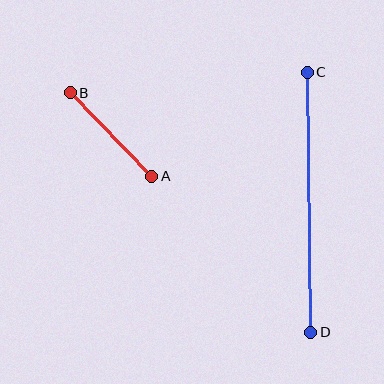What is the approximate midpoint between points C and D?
The midpoint is at approximately (309, 202) pixels.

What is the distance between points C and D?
The distance is approximately 260 pixels.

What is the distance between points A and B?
The distance is approximately 117 pixels.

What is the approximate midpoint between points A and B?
The midpoint is at approximately (111, 135) pixels.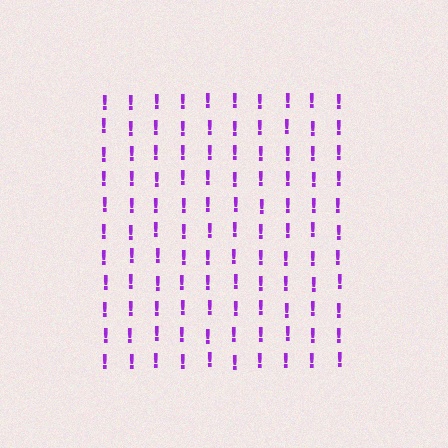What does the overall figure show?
The overall figure shows a square.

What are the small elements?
The small elements are exclamation marks.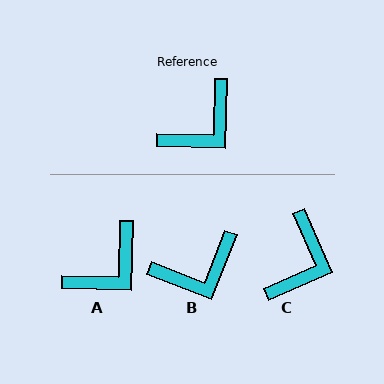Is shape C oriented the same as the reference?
No, it is off by about 25 degrees.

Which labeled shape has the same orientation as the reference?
A.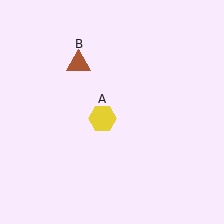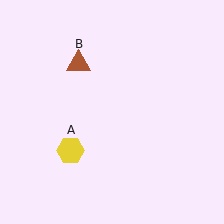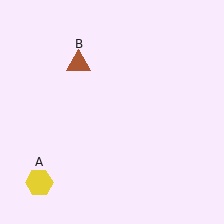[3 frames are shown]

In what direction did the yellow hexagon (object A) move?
The yellow hexagon (object A) moved down and to the left.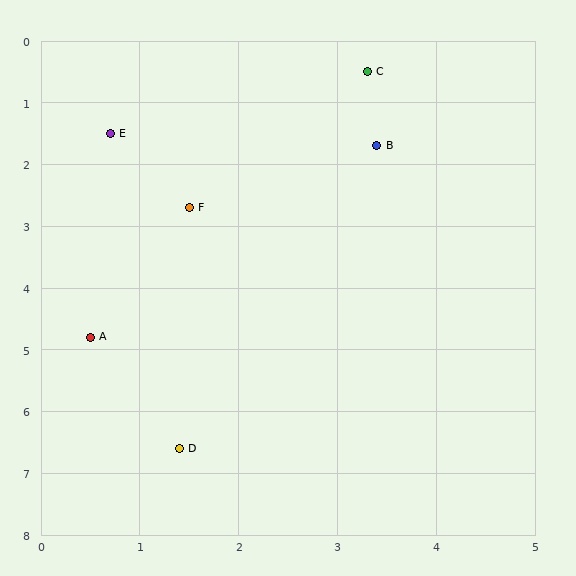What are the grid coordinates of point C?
Point C is at approximately (3.3, 0.5).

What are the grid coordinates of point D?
Point D is at approximately (1.4, 6.6).